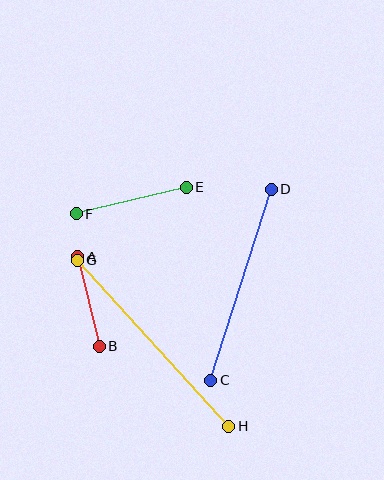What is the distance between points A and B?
The distance is approximately 92 pixels.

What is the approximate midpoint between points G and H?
The midpoint is at approximately (153, 343) pixels.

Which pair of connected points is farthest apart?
Points G and H are farthest apart.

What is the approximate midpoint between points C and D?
The midpoint is at approximately (241, 285) pixels.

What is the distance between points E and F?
The distance is approximately 113 pixels.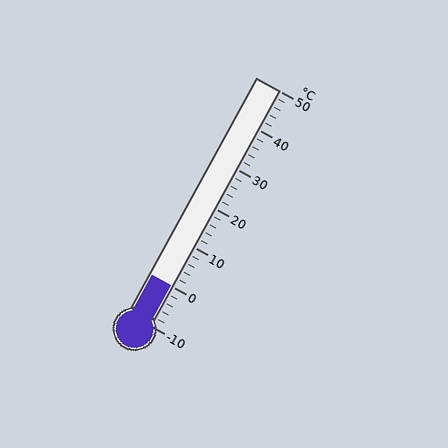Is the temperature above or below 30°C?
The temperature is below 30°C.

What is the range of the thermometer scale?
The thermometer scale ranges from -10°C to 50°C.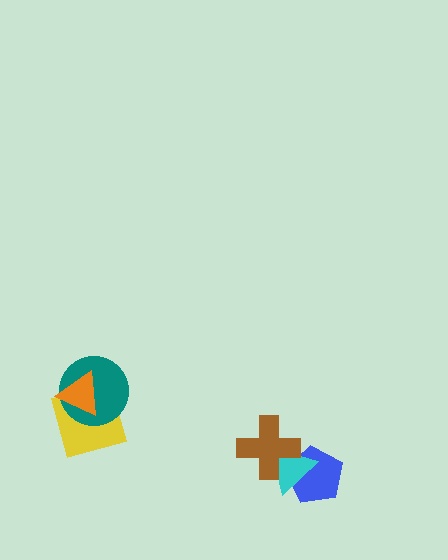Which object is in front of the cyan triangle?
The brown cross is in front of the cyan triangle.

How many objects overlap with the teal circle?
2 objects overlap with the teal circle.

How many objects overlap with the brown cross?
2 objects overlap with the brown cross.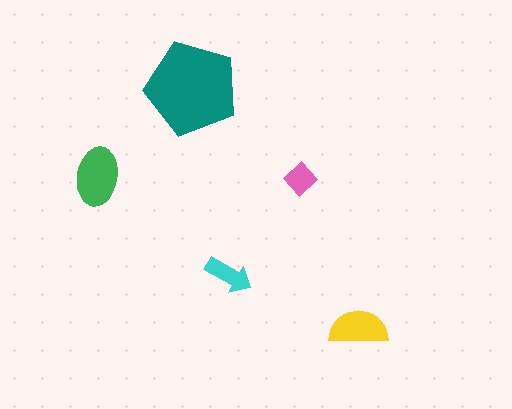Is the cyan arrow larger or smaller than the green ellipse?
Smaller.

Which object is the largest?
The teal pentagon.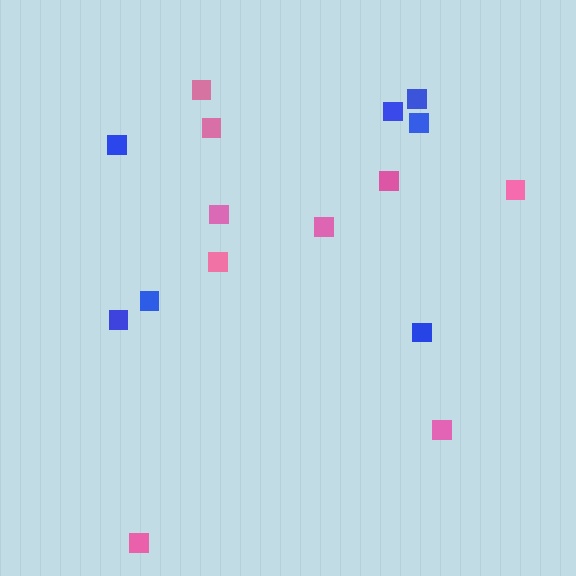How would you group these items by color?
There are 2 groups: one group of blue squares (7) and one group of pink squares (9).